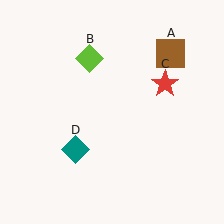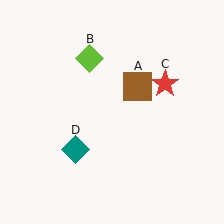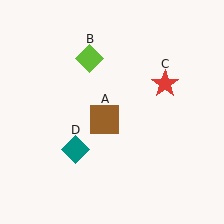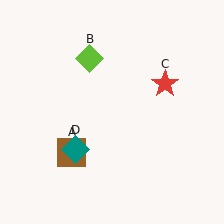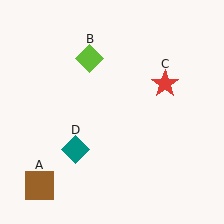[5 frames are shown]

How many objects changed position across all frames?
1 object changed position: brown square (object A).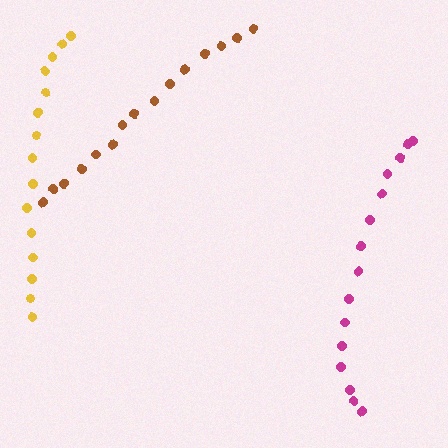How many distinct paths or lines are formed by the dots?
There are 3 distinct paths.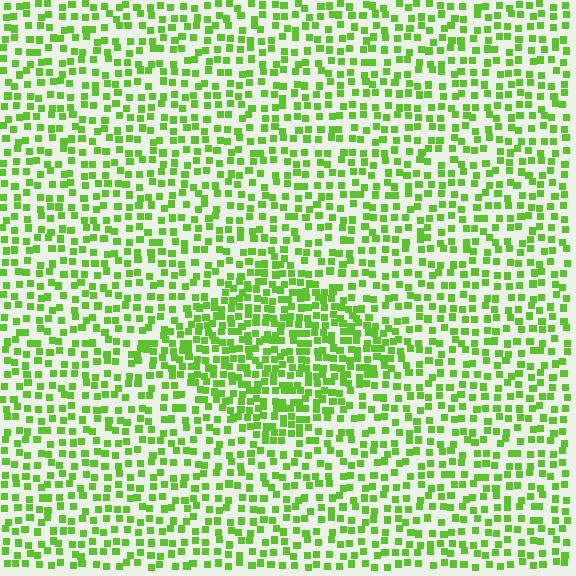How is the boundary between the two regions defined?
The boundary is defined by a change in element density (approximately 1.8x ratio). All elements are the same color, size, and shape.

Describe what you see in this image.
The image contains small lime elements arranged at two different densities. A diamond-shaped region is visible where the elements are more densely packed than the surrounding area.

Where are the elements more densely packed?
The elements are more densely packed inside the diamond boundary.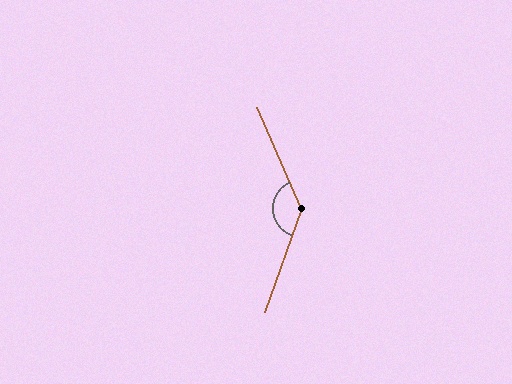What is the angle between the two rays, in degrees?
Approximately 136 degrees.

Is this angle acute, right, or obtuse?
It is obtuse.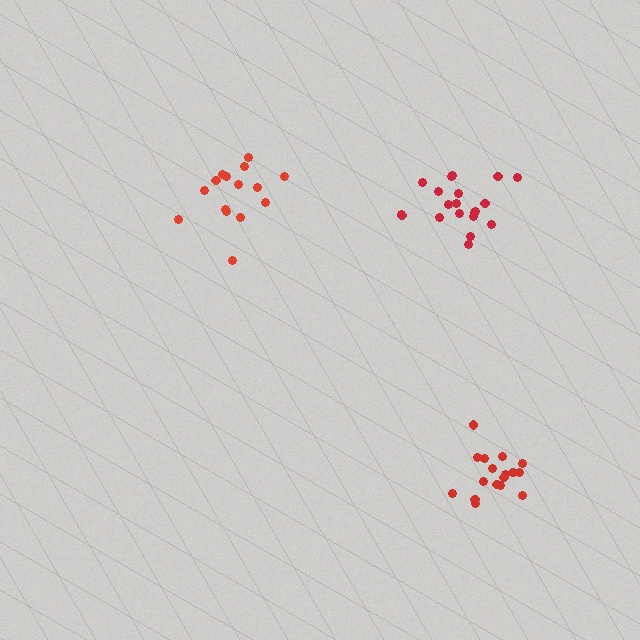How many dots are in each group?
Group 1: 20 dots, Group 2: 15 dots, Group 3: 17 dots (52 total).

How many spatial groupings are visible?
There are 3 spatial groupings.